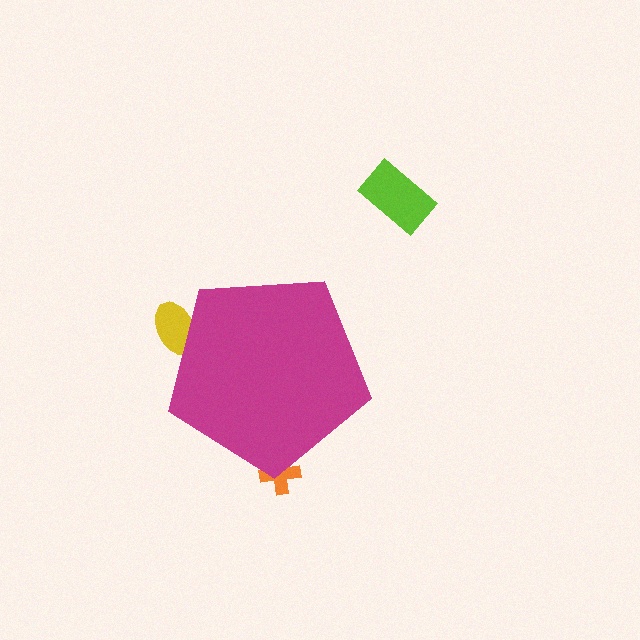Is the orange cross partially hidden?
Yes, the orange cross is partially hidden behind the magenta pentagon.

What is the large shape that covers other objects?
A magenta pentagon.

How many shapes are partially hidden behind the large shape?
2 shapes are partially hidden.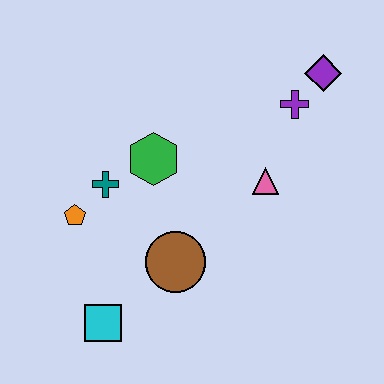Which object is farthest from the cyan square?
The purple diamond is farthest from the cyan square.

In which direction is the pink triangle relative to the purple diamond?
The pink triangle is below the purple diamond.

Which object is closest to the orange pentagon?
The teal cross is closest to the orange pentagon.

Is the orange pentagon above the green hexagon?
No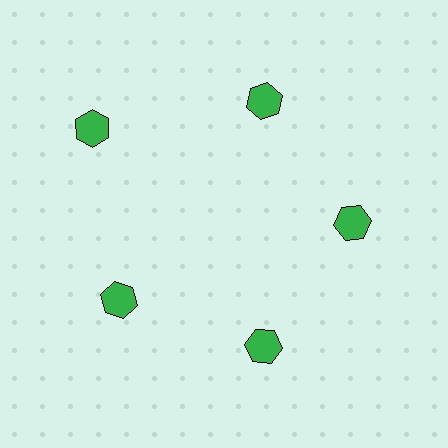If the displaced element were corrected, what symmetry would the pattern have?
It would have 5-fold rotational symmetry — the pattern would map onto itself every 72 degrees.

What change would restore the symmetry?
The symmetry would be restored by moving it inward, back onto the ring so that all 5 hexagons sit at equal angles and equal distance from the center.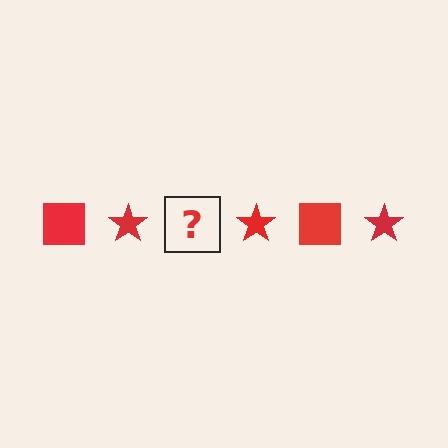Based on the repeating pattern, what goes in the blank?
The blank should be a red square.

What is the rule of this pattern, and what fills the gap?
The rule is that the pattern cycles through square, star shapes in red. The gap should be filled with a red square.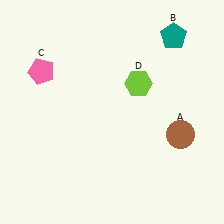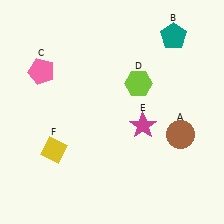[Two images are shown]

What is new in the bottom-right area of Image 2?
A magenta star (E) was added in the bottom-right area of Image 2.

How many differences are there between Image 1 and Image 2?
There are 2 differences between the two images.